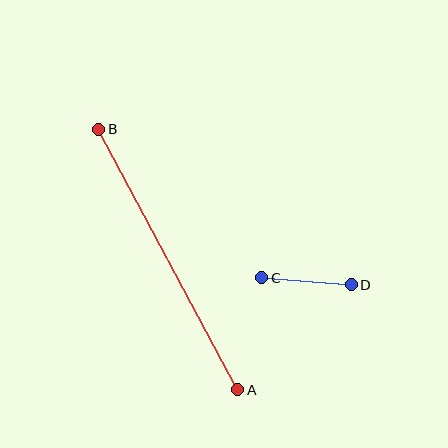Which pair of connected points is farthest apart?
Points A and B are farthest apart.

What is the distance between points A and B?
The distance is approximately 295 pixels.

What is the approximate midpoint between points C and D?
The midpoint is at approximately (306, 281) pixels.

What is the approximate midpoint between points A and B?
The midpoint is at approximately (168, 260) pixels.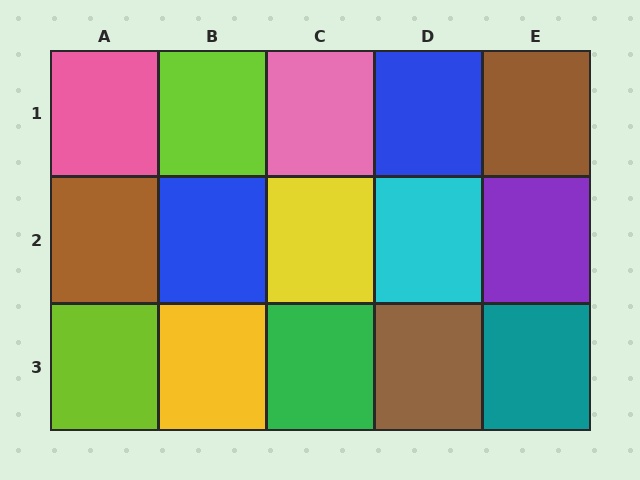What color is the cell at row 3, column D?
Brown.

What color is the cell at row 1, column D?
Blue.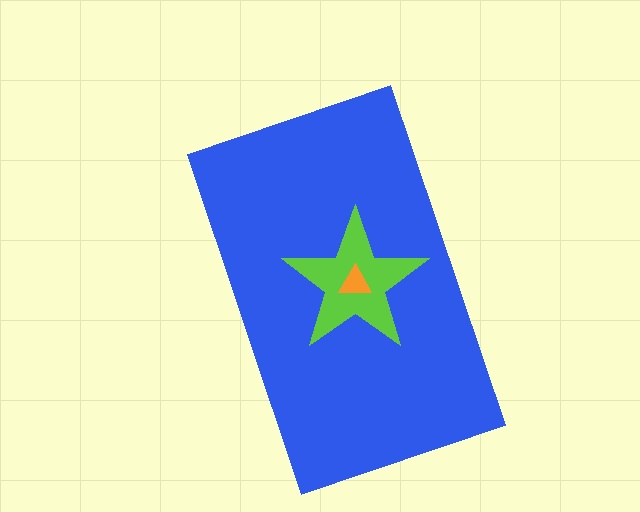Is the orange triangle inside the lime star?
Yes.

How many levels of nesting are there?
3.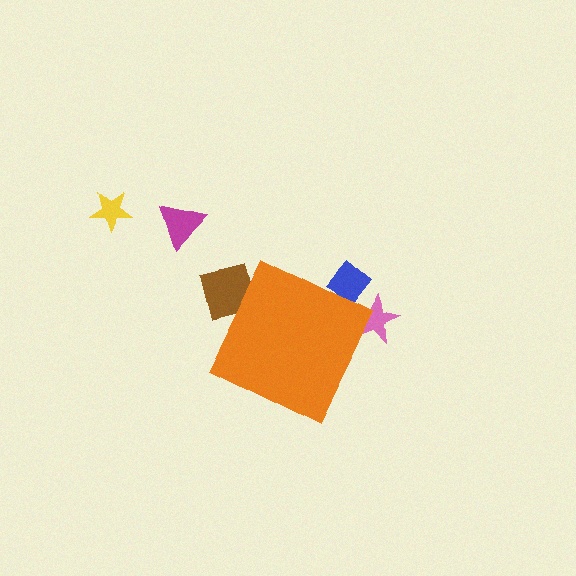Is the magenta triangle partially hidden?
No, the magenta triangle is fully visible.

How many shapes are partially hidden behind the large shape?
3 shapes are partially hidden.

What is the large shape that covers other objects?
An orange diamond.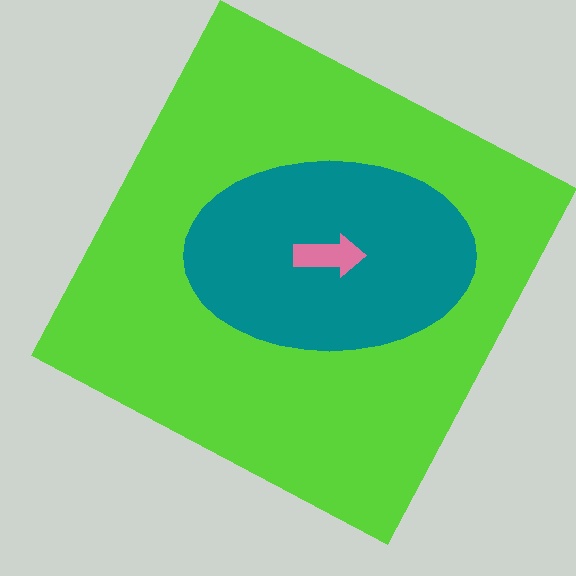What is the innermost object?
The pink arrow.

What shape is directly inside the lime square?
The teal ellipse.